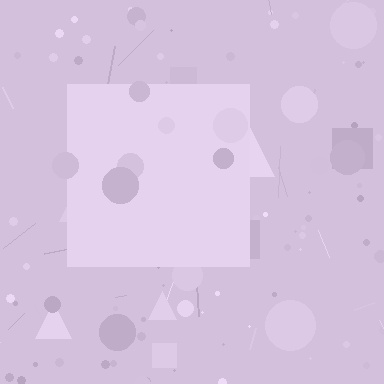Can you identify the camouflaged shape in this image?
The camouflaged shape is a square.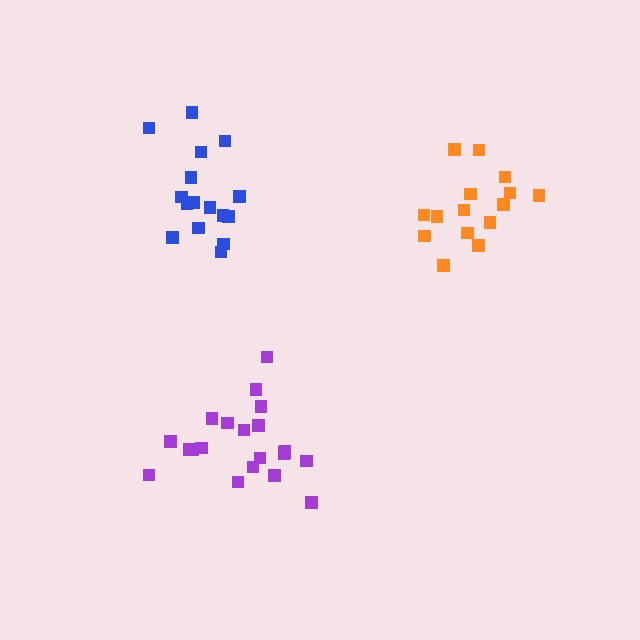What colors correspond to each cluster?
The clusters are colored: blue, orange, purple.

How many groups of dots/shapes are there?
There are 3 groups.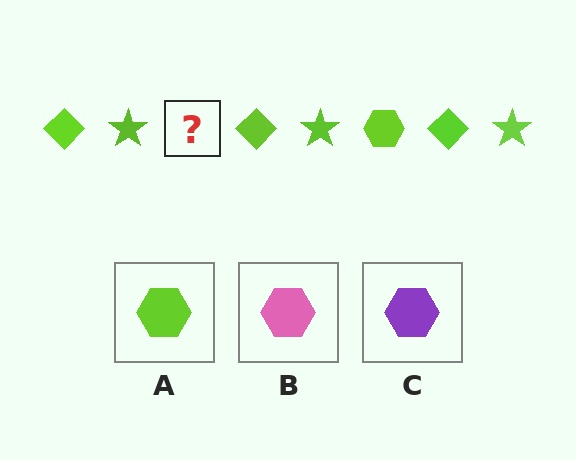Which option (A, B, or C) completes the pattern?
A.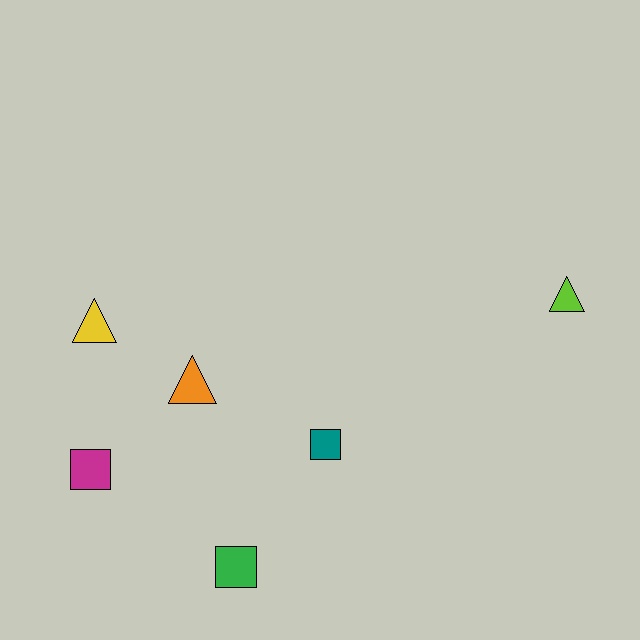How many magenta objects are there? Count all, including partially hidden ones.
There is 1 magenta object.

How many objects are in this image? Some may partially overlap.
There are 6 objects.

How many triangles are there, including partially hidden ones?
There are 3 triangles.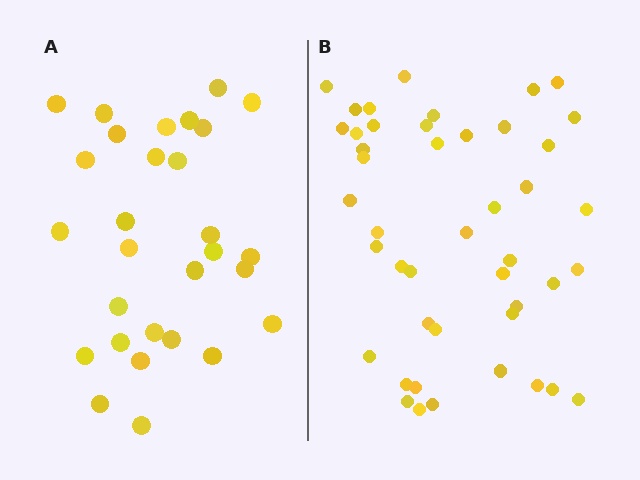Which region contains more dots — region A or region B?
Region B (the right region) has more dots.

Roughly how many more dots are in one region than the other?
Region B has approximately 15 more dots than region A.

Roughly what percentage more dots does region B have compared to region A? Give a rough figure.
About 55% more.